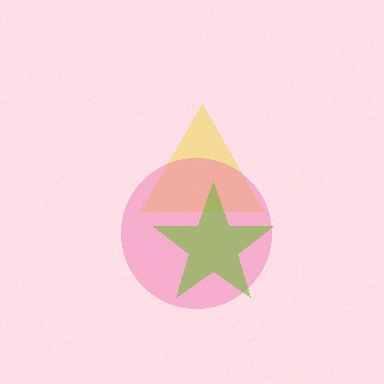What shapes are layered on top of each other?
The layered shapes are: a yellow triangle, a pink circle, a lime star.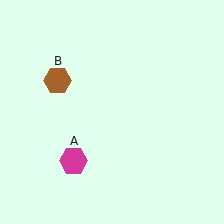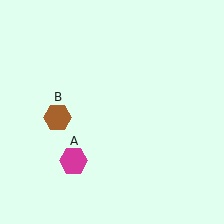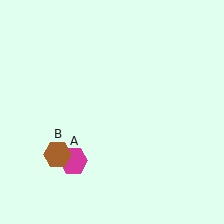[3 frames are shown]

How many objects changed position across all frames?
1 object changed position: brown hexagon (object B).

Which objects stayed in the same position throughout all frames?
Magenta hexagon (object A) remained stationary.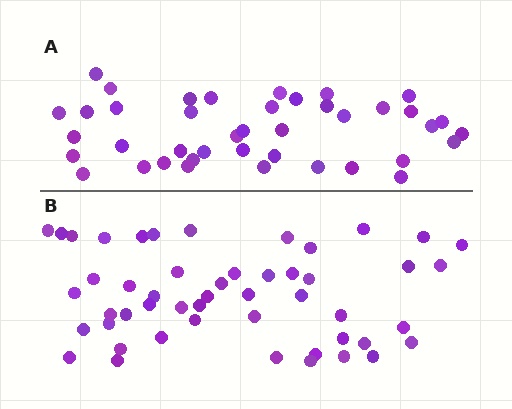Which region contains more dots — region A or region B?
Region B (the bottom region) has more dots.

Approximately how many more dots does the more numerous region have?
Region B has roughly 8 or so more dots than region A.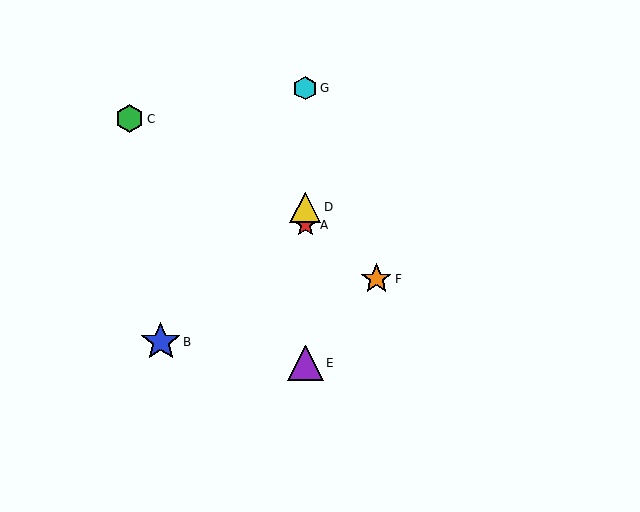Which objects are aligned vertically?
Objects A, D, E, G are aligned vertically.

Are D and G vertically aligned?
Yes, both are at x≈305.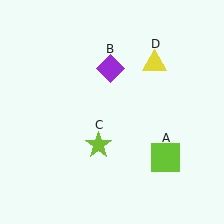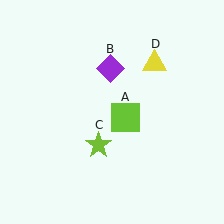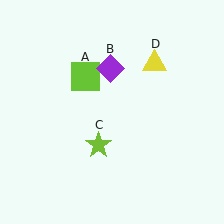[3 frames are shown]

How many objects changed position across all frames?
1 object changed position: lime square (object A).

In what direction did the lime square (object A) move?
The lime square (object A) moved up and to the left.